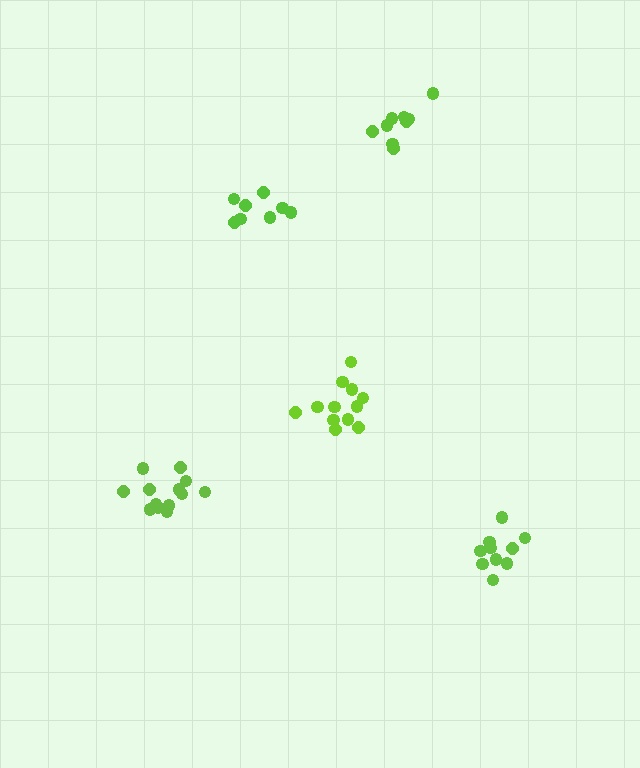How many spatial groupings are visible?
There are 5 spatial groupings.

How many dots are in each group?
Group 1: 12 dots, Group 2: 13 dots, Group 3: 8 dots, Group 4: 9 dots, Group 5: 10 dots (52 total).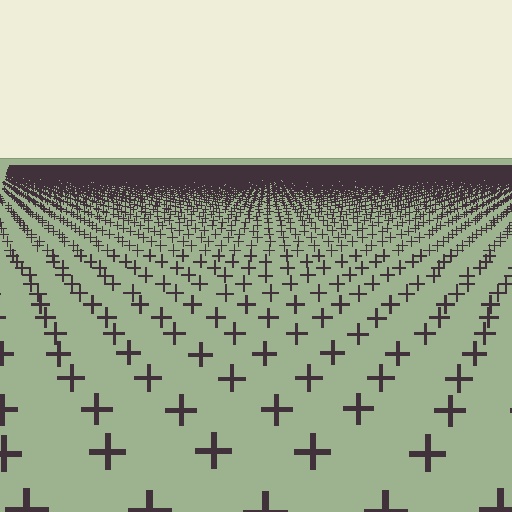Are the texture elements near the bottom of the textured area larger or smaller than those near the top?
Larger. Near the bottom, elements are closer to the viewer and appear at a bigger on-screen size.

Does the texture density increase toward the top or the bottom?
Density increases toward the top.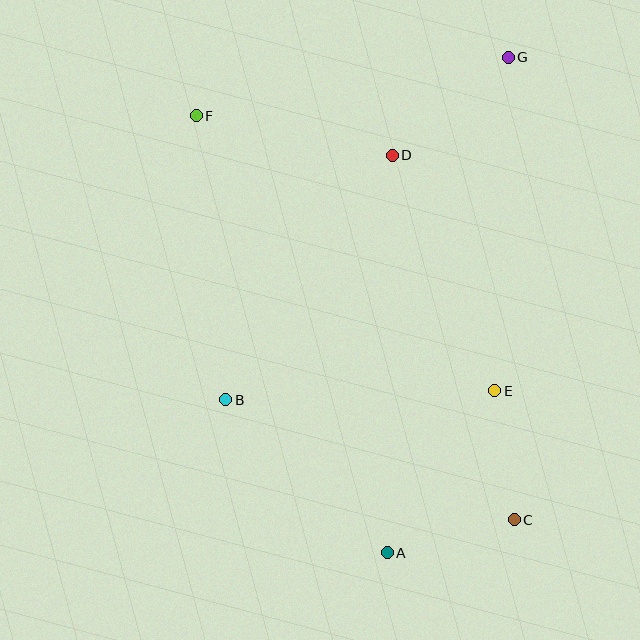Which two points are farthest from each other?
Points C and F are farthest from each other.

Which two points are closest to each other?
Points C and E are closest to each other.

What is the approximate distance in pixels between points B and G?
The distance between B and G is approximately 444 pixels.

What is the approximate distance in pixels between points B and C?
The distance between B and C is approximately 312 pixels.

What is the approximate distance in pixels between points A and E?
The distance between A and E is approximately 194 pixels.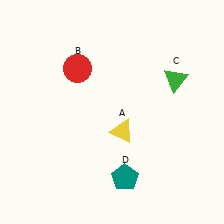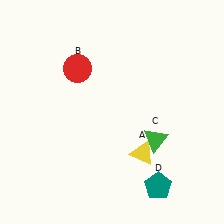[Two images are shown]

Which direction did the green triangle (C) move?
The green triangle (C) moved down.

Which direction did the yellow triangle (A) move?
The yellow triangle (A) moved down.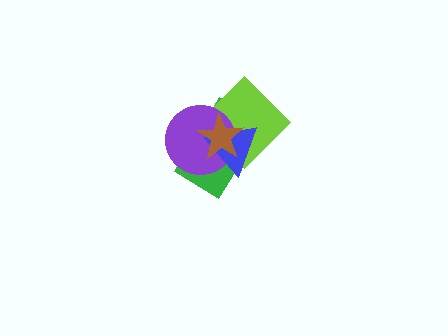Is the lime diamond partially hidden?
Yes, it is partially covered by another shape.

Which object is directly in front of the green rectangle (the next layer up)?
The lime diamond is directly in front of the green rectangle.